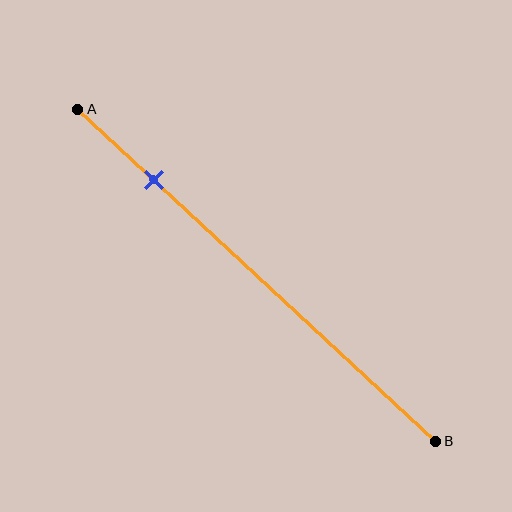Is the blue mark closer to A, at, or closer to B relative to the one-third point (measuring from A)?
The blue mark is closer to point A than the one-third point of segment AB.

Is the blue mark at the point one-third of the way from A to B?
No, the mark is at about 20% from A, not at the 33% one-third point.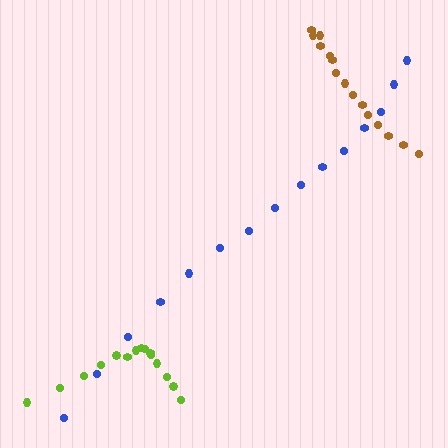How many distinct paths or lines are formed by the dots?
There are 3 distinct paths.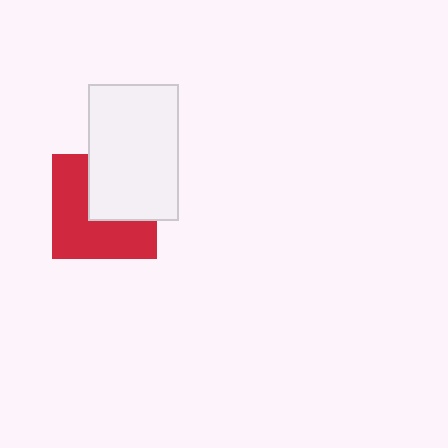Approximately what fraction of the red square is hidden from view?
Roughly 42% of the red square is hidden behind the white rectangle.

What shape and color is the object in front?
The object in front is a white rectangle.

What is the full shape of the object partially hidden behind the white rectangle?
The partially hidden object is a red square.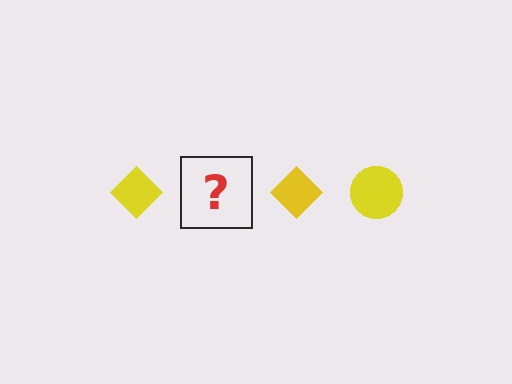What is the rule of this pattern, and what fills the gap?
The rule is that the pattern cycles through diamond, circle shapes in yellow. The gap should be filled with a yellow circle.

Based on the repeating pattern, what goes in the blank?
The blank should be a yellow circle.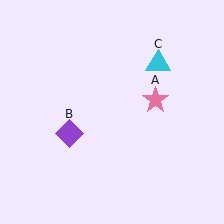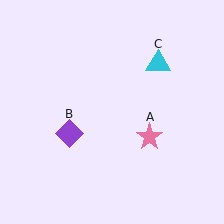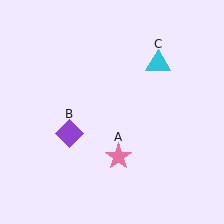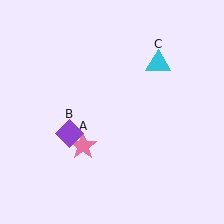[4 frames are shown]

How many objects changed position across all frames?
1 object changed position: pink star (object A).